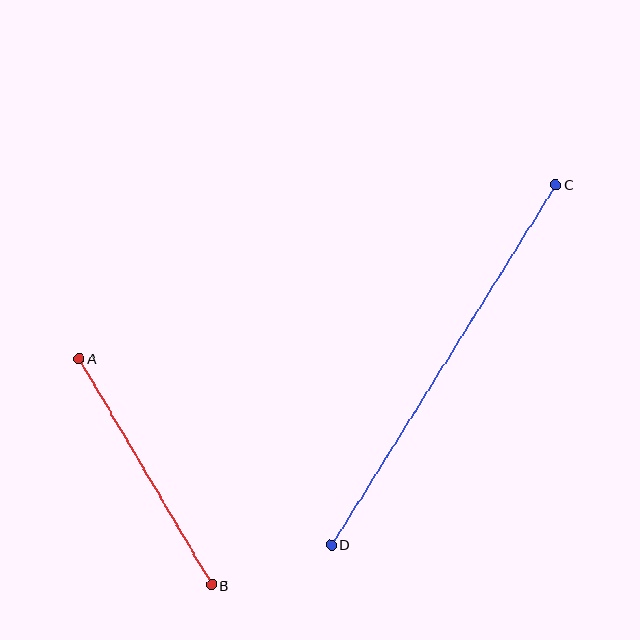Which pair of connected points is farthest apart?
Points C and D are farthest apart.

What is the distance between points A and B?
The distance is approximately 263 pixels.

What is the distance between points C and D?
The distance is approximately 424 pixels.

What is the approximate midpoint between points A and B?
The midpoint is at approximately (146, 472) pixels.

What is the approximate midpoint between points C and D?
The midpoint is at approximately (444, 365) pixels.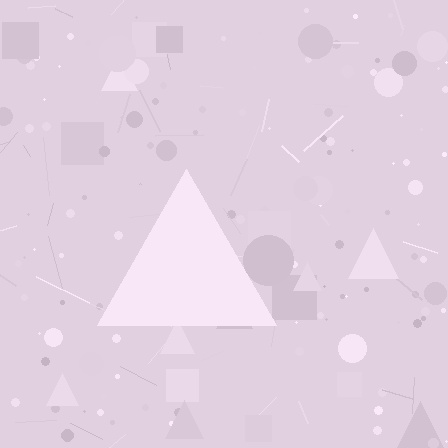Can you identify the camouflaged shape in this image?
The camouflaged shape is a triangle.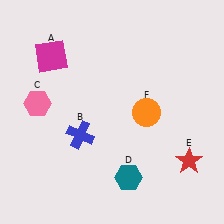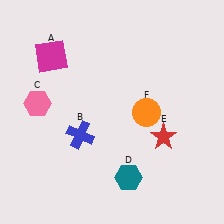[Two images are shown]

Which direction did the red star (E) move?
The red star (E) moved left.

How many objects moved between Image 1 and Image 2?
1 object moved between the two images.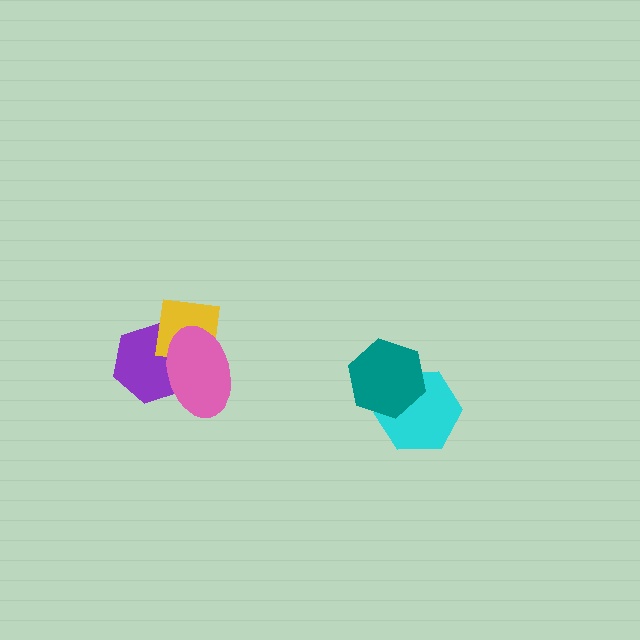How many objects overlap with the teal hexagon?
1 object overlaps with the teal hexagon.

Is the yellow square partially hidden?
Yes, it is partially covered by another shape.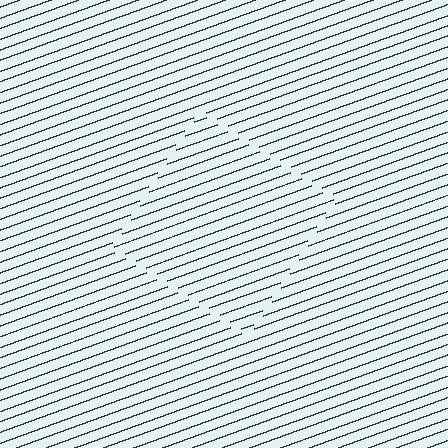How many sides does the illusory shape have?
4 sides — the line-ends trace a square.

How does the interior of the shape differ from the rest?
The interior of the shape contains the same grating, shifted by half a period — the contour is defined by the phase discontinuity where line-ends from the inner and outer gratings abut.